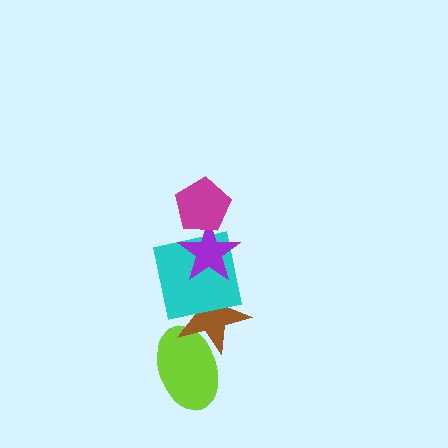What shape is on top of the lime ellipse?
The brown star is on top of the lime ellipse.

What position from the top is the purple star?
The purple star is 2nd from the top.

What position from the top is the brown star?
The brown star is 4th from the top.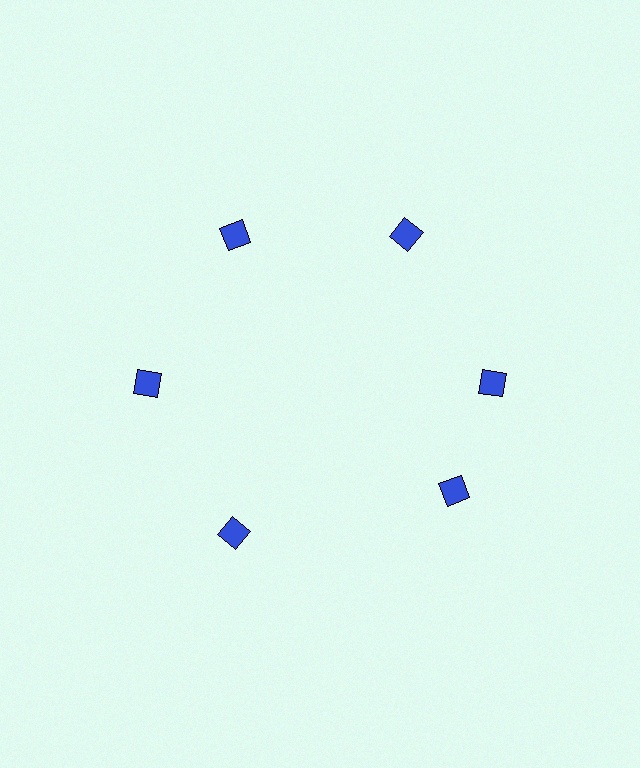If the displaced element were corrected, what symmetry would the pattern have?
It would have 6-fold rotational symmetry — the pattern would map onto itself every 60 degrees.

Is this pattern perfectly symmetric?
No. The 6 blue diamonds are arranged in a ring, but one element near the 5 o'clock position is rotated out of alignment along the ring, breaking the 6-fold rotational symmetry.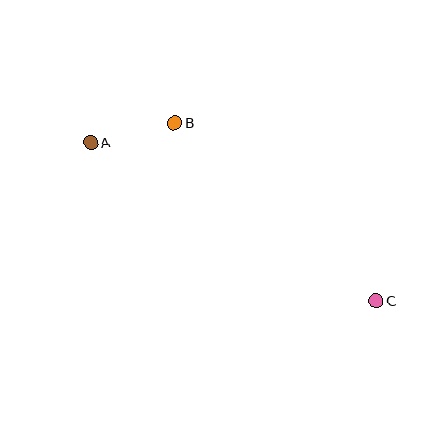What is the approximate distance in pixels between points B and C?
The distance between B and C is approximately 269 pixels.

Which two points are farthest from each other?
Points A and C are farthest from each other.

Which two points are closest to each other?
Points A and B are closest to each other.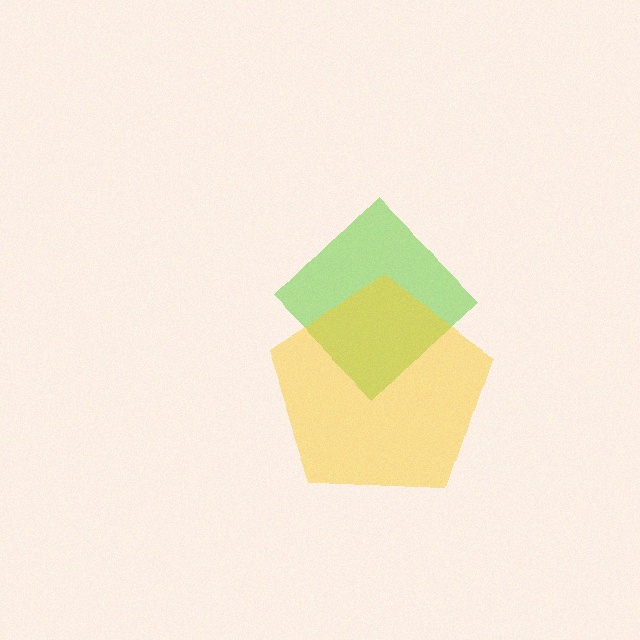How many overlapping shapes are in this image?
There are 2 overlapping shapes in the image.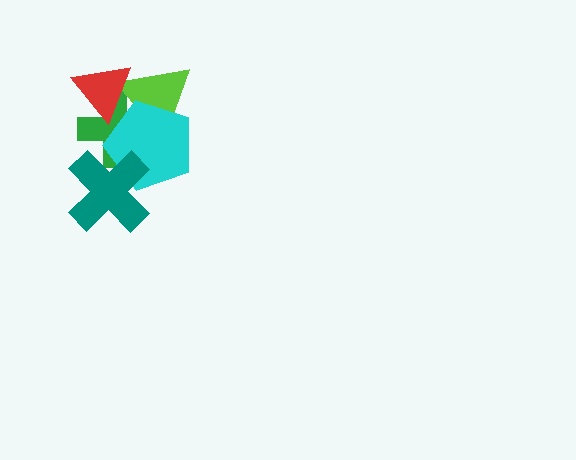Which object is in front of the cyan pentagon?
The teal cross is in front of the cyan pentagon.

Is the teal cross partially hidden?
No, no other shape covers it.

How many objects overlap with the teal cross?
2 objects overlap with the teal cross.